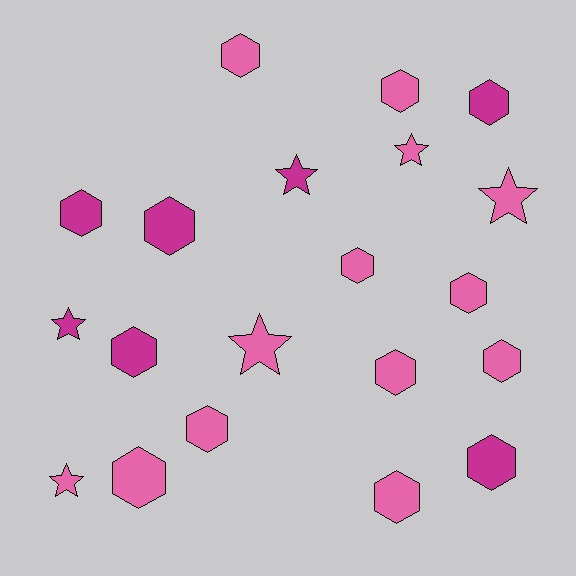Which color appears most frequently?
Pink, with 13 objects.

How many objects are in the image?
There are 20 objects.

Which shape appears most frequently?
Hexagon, with 14 objects.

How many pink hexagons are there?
There are 9 pink hexagons.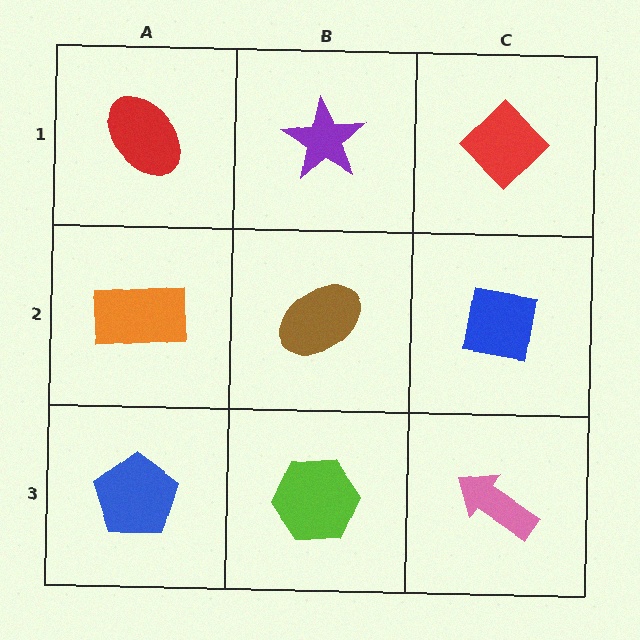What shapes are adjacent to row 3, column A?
An orange rectangle (row 2, column A), a lime hexagon (row 3, column B).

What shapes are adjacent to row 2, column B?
A purple star (row 1, column B), a lime hexagon (row 3, column B), an orange rectangle (row 2, column A), a blue square (row 2, column C).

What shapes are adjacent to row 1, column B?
A brown ellipse (row 2, column B), a red ellipse (row 1, column A), a red diamond (row 1, column C).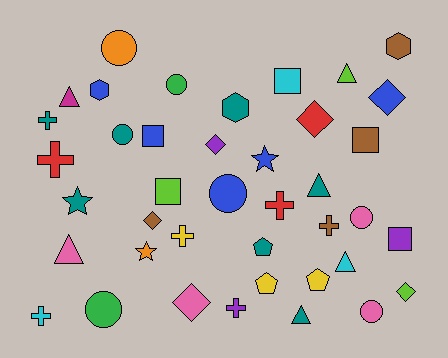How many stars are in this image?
There are 3 stars.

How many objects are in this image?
There are 40 objects.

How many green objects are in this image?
There are 2 green objects.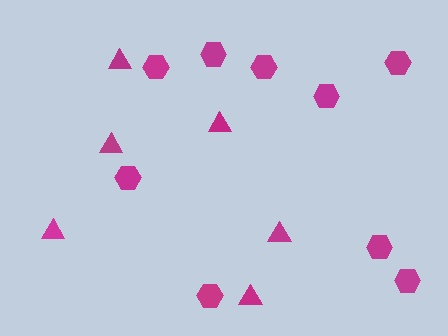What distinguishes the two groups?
There are 2 groups: one group of triangles (6) and one group of hexagons (9).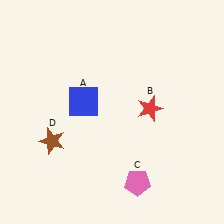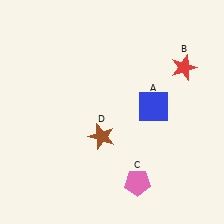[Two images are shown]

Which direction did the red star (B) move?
The red star (B) moved up.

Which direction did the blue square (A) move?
The blue square (A) moved right.